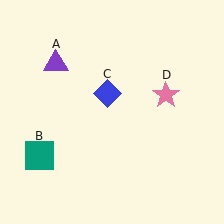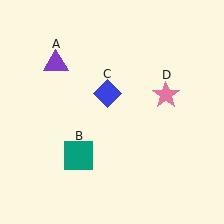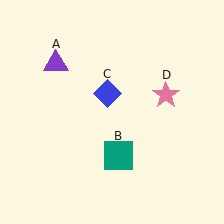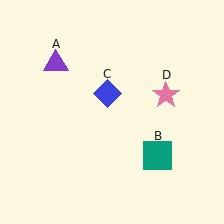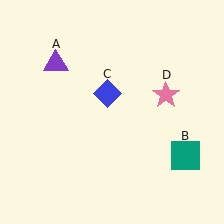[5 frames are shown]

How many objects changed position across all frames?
1 object changed position: teal square (object B).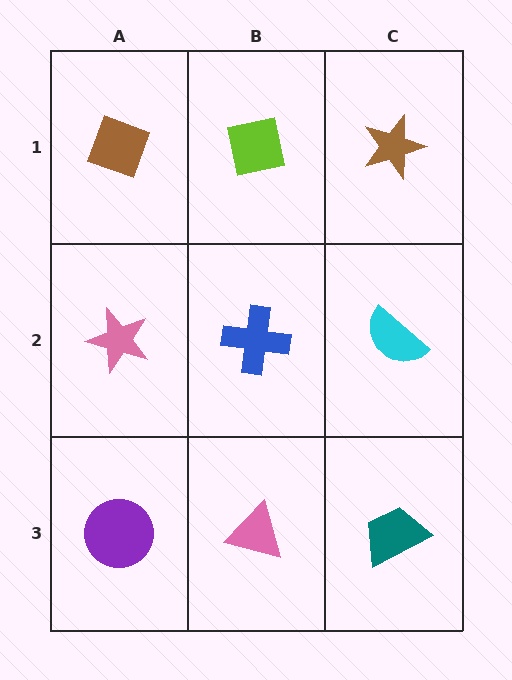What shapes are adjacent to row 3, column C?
A cyan semicircle (row 2, column C), a pink triangle (row 3, column B).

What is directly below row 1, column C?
A cyan semicircle.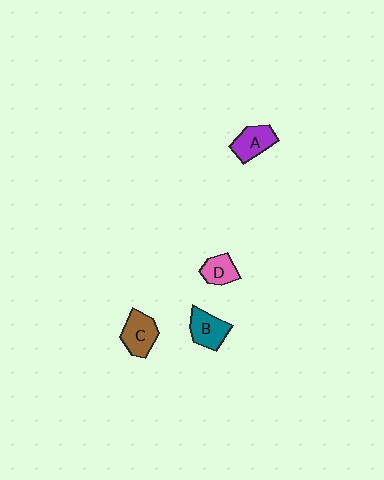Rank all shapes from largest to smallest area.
From largest to smallest: C (brown), B (teal), A (purple), D (pink).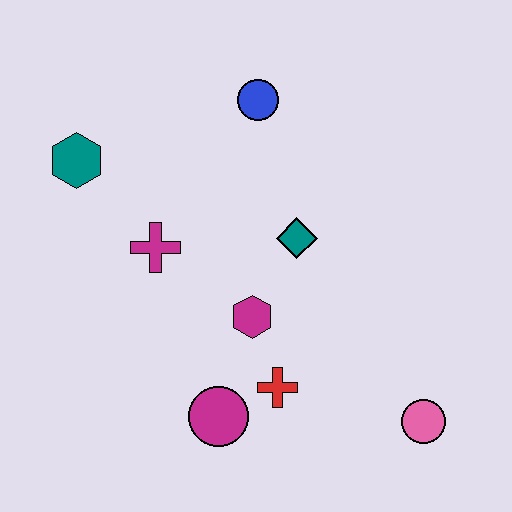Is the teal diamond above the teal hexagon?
No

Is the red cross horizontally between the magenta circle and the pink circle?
Yes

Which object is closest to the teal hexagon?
The magenta cross is closest to the teal hexagon.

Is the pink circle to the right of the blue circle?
Yes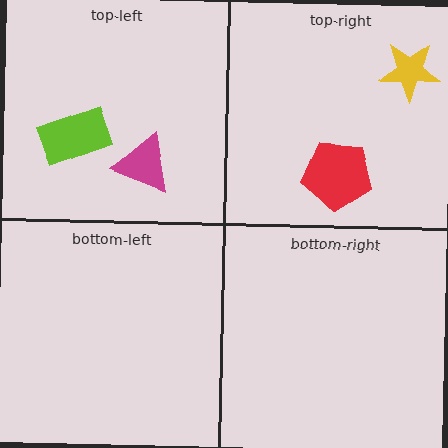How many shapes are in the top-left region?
2.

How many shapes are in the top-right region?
2.